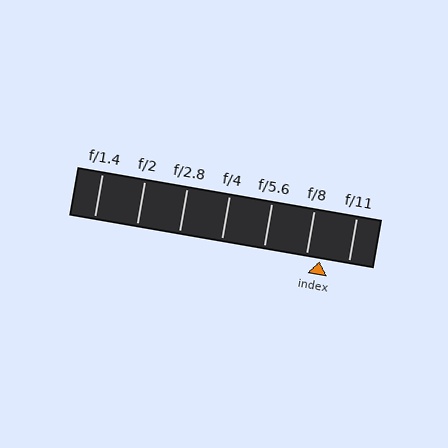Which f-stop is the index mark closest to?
The index mark is closest to f/8.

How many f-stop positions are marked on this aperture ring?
There are 7 f-stop positions marked.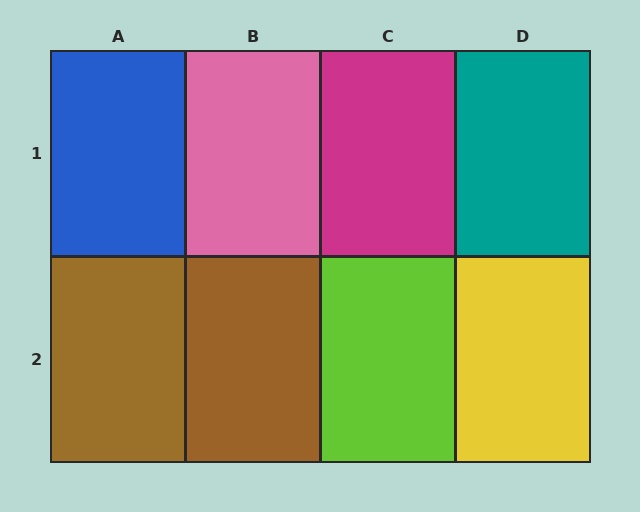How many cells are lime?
1 cell is lime.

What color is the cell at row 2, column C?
Lime.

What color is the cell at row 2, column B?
Brown.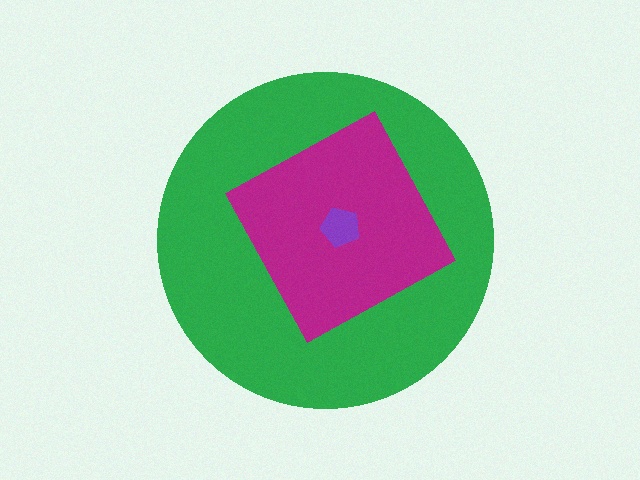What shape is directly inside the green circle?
The magenta square.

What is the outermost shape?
The green circle.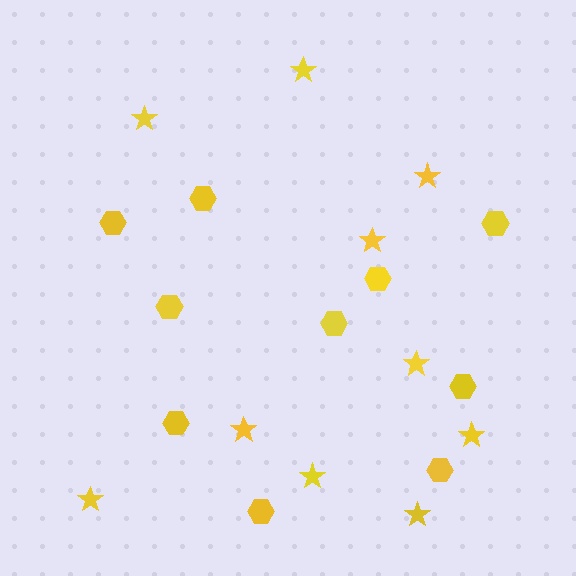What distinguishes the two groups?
There are 2 groups: one group of hexagons (10) and one group of stars (10).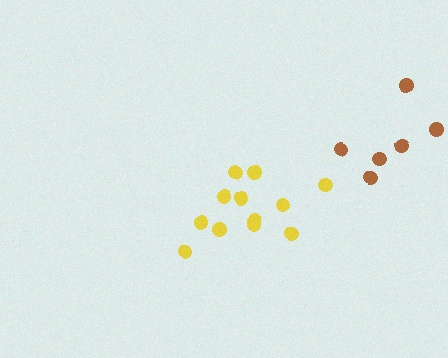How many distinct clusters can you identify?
There are 2 distinct clusters.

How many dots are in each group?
Group 1: 12 dots, Group 2: 6 dots (18 total).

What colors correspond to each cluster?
The clusters are colored: yellow, brown.